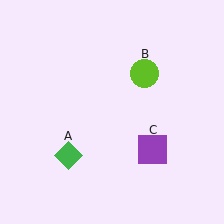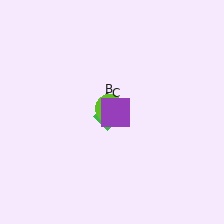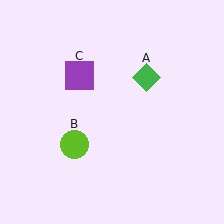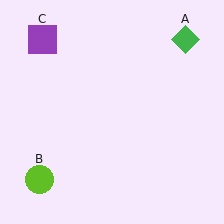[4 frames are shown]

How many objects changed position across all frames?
3 objects changed position: green diamond (object A), lime circle (object B), purple square (object C).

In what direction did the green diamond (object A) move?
The green diamond (object A) moved up and to the right.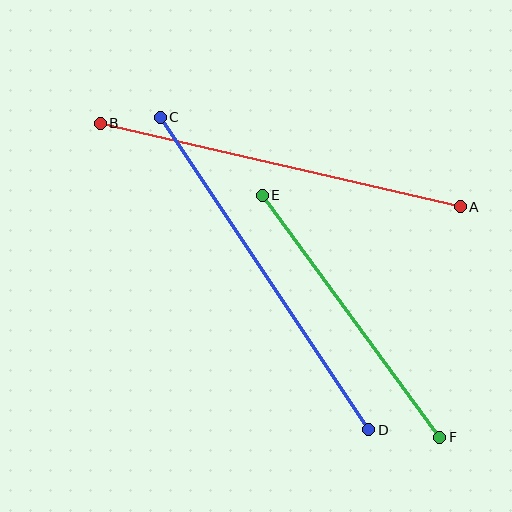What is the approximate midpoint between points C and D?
The midpoint is at approximately (264, 273) pixels.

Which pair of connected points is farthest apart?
Points C and D are farthest apart.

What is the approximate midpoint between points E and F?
The midpoint is at approximately (351, 316) pixels.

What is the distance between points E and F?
The distance is approximately 300 pixels.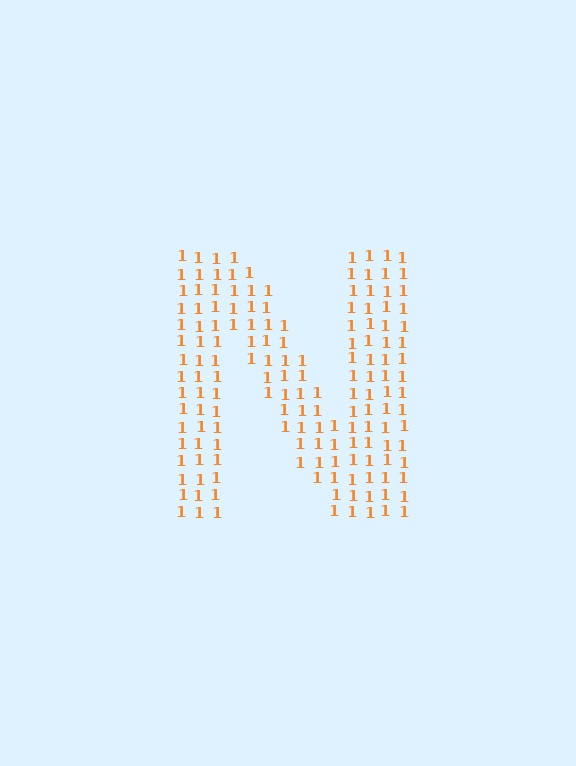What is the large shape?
The large shape is the letter N.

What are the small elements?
The small elements are digit 1's.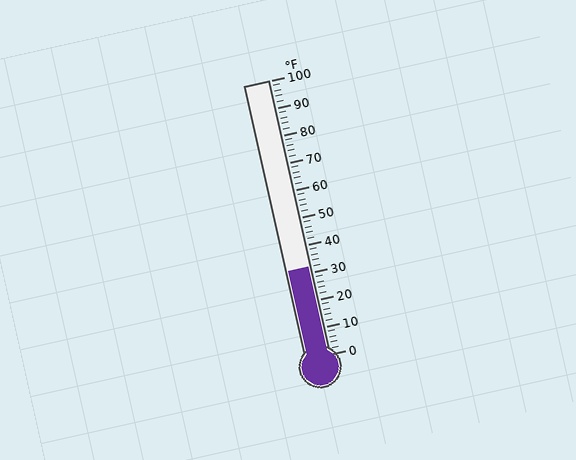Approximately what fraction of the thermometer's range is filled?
The thermometer is filled to approximately 30% of its range.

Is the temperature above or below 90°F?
The temperature is below 90°F.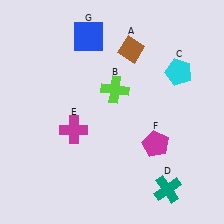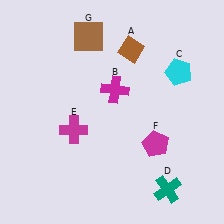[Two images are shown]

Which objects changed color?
B changed from lime to magenta. G changed from blue to brown.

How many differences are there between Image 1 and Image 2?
There are 2 differences between the two images.